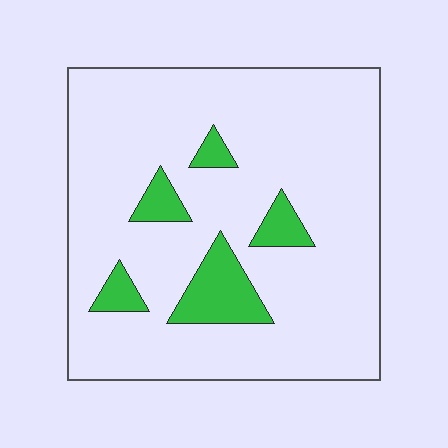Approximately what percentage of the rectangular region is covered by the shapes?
Approximately 10%.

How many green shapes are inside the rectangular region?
5.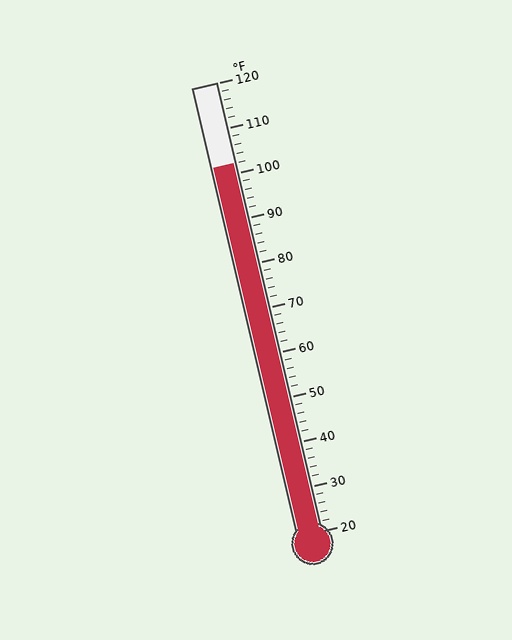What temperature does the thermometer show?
The thermometer shows approximately 102°F.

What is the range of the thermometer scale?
The thermometer scale ranges from 20°F to 120°F.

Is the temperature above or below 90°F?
The temperature is above 90°F.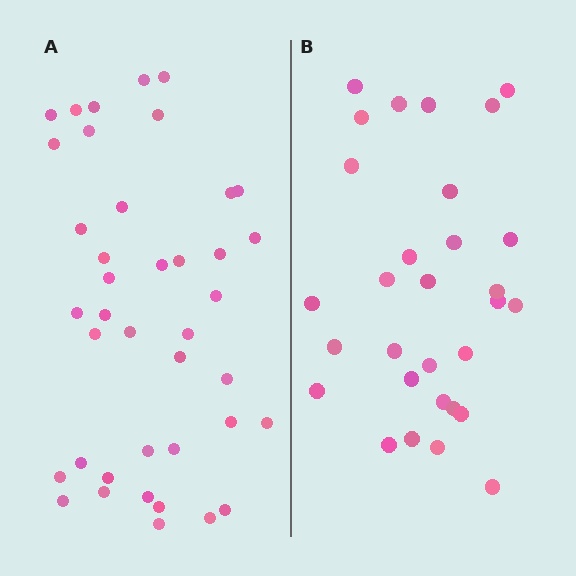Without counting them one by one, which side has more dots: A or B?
Region A (the left region) has more dots.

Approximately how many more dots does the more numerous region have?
Region A has roughly 10 or so more dots than region B.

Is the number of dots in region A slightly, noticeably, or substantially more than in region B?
Region A has noticeably more, but not dramatically so. The ratio is roughly 1.3 to 1.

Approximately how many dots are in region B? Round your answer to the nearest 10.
About 30 dots.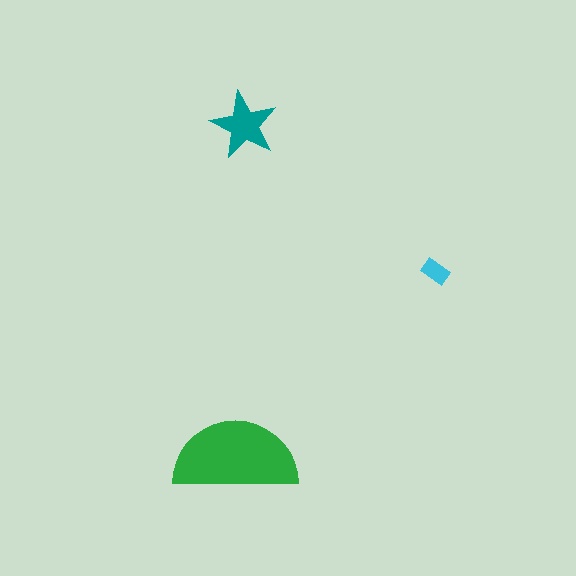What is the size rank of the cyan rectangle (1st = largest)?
3rd.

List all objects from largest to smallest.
The green semicircle, the teal star, the cyan rectangle.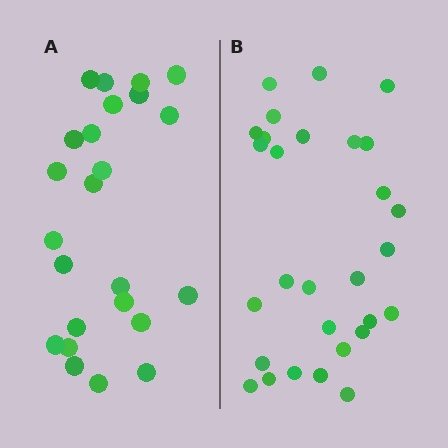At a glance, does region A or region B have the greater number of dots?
Region B (the right region) has more dots.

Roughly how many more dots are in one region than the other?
Region B has about 5 more dots than region A.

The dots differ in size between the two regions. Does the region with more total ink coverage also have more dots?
No. Region A has more total ink coverage because its dots are larger, but region B actually contains more individual dots. Total area can be misleading — the number of items is what matters here.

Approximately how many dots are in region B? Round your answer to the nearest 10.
About 30 dots. (The exact count is 29, which rounds to 30.)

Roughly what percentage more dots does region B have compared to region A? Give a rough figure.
About 20% more.